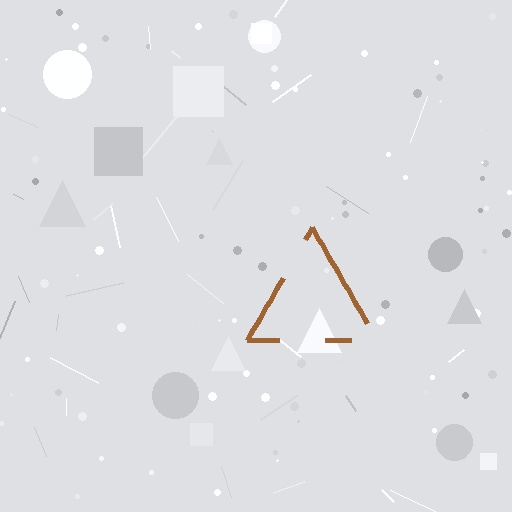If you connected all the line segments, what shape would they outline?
They would outline a triangle.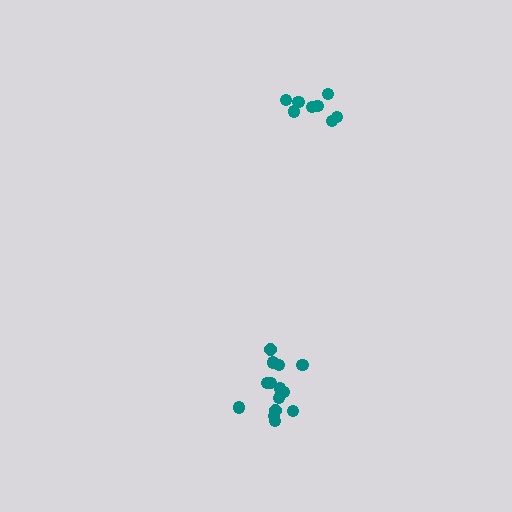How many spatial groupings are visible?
There are 2 spatial groupings.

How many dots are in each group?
Group 1: 8 dots, Group 2: 14 dots (22 total).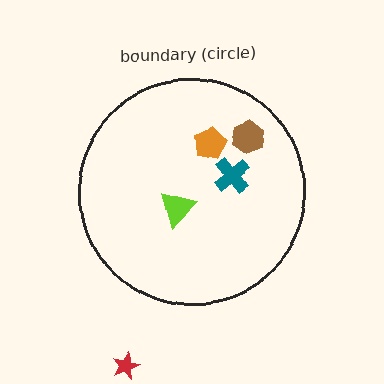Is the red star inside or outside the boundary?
Outside.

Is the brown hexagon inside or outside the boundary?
Inside.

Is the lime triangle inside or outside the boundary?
Inside.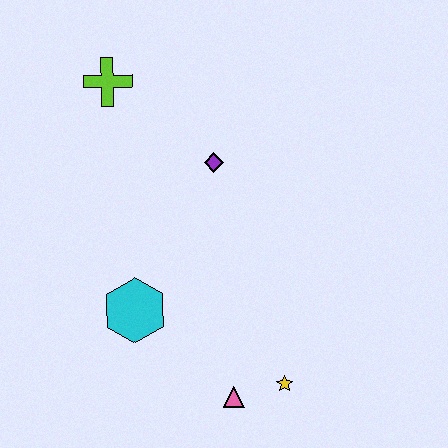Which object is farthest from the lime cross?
The yellow star is farthest from the lime cross.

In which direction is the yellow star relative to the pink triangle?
The yellow star is to the right of the pink triangle.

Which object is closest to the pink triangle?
The yellow star is closest to the pink triangle.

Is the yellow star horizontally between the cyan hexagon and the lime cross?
No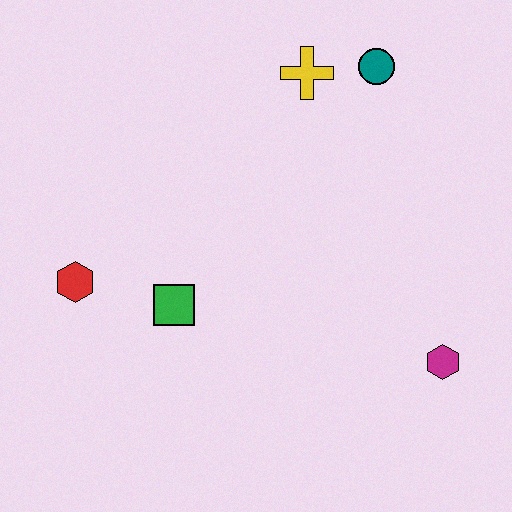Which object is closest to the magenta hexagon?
The green square is closest to the magenta hexagon.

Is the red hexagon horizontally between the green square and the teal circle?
No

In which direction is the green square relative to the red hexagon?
The green square is to the right of the red hexagon.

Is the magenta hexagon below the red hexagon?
Yes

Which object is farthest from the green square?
The teal circle is farthest from the green square.